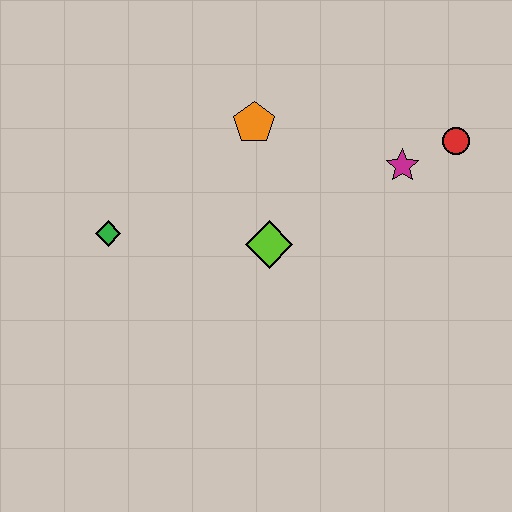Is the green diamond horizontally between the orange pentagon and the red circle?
No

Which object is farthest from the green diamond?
The red circle is farthest from the green diamond.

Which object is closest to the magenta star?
The red circle is closest to the magenta star.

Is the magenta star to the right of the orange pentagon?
Yes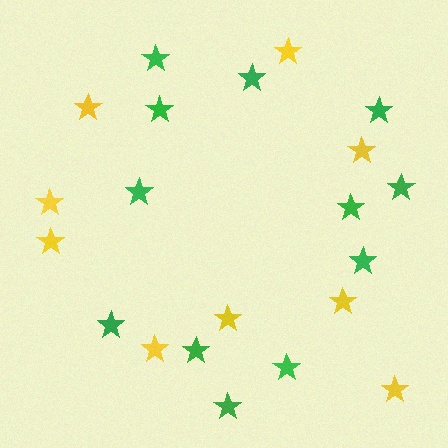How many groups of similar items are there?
There are 2 groups: one group of yellow stars (9) and one group of green stars (12).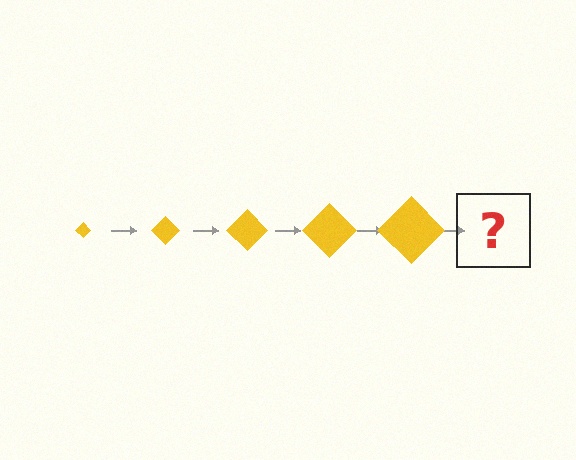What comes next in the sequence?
The next element should be a yellow diamond, larger than the previous one.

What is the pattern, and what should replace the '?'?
The pattern is that the diamond gets progressively larger each step. The '?' should be a yellow diamond, larger than the previous one.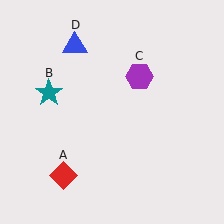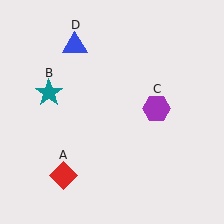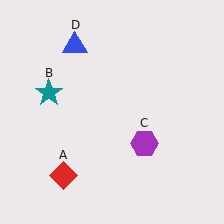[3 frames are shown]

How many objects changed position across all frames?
1 object changed position: purple hexagon (object C).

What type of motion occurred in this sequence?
The purple hexagon (object C) rotated clockwise around the center of the scene.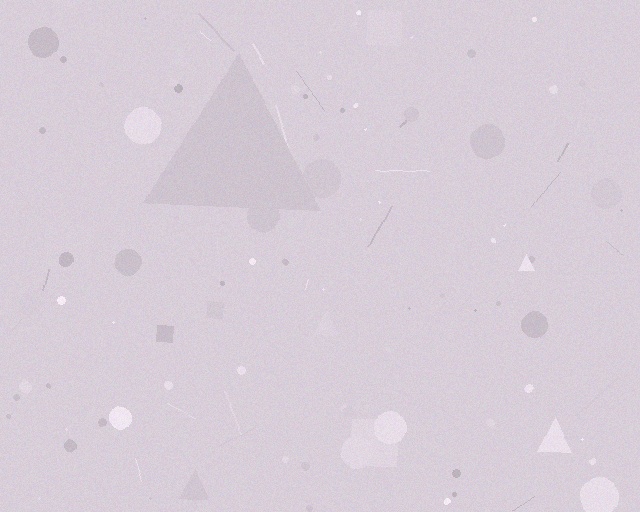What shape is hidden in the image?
A triangle is hidden in the image.